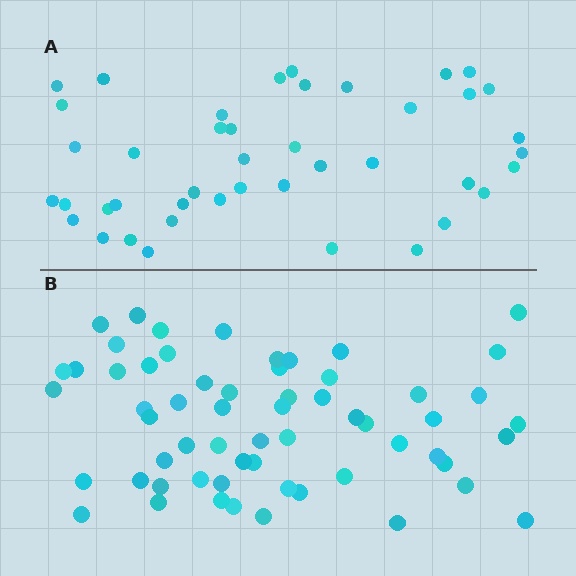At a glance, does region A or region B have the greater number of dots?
Region B (the bottom region) has more dots.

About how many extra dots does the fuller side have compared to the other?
Region B has approximately 15 more dots than region A.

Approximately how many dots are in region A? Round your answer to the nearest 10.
About 40 dots. (The exact count is 43, which rounds to 40.)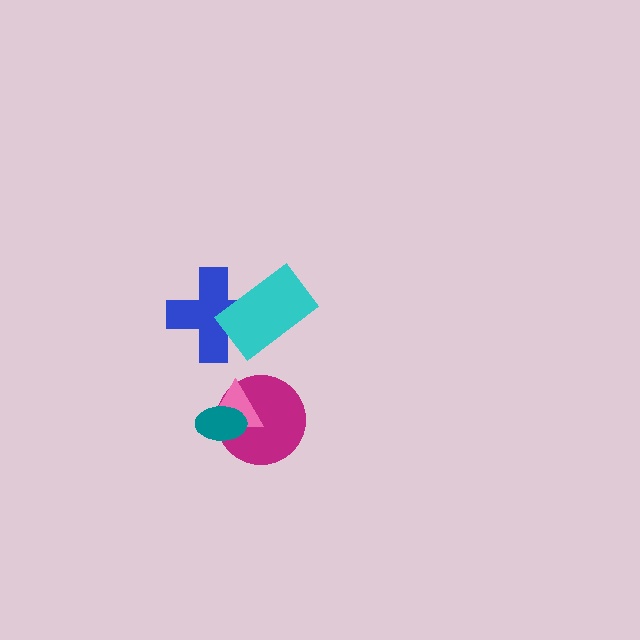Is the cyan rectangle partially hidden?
No, no other shape covers it.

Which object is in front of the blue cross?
The cyan rectangle is in front of the blue cross.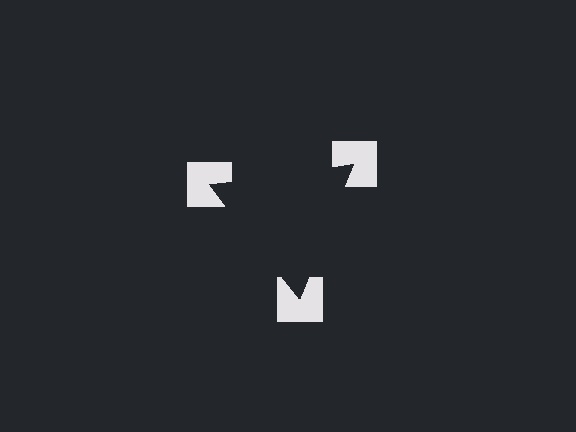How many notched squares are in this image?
There are 3 — one at each vertex of the illusory triangle.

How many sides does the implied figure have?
3 sides.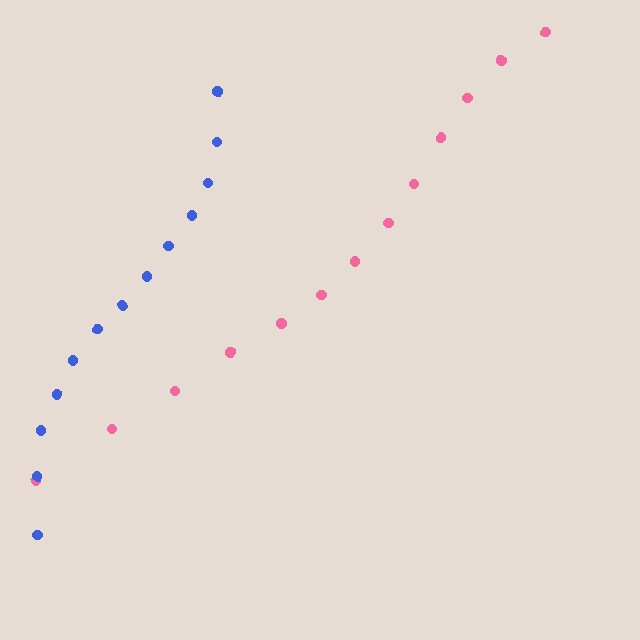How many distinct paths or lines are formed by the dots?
There are 2 distinct paths.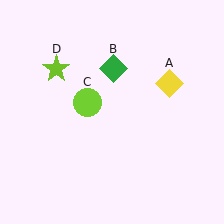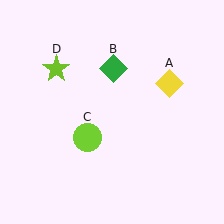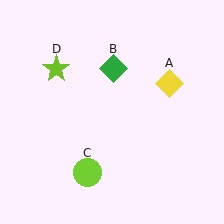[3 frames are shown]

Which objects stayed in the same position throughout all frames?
Yellow diamond (object A) and green diamond (object B) and lime star (object D) remained stationary.